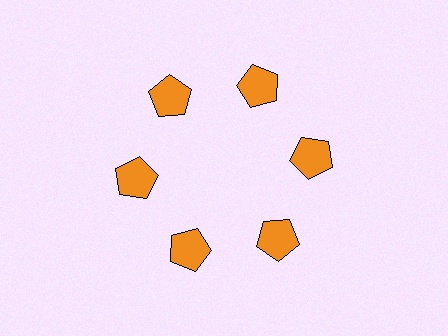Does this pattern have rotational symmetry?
Yes, this pattern has 6-fold rotational symmetry. It looks the same after rotating 60 degrees around the center.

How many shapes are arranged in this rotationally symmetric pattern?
There are 6 shapes, arranged in 6 groups of 1.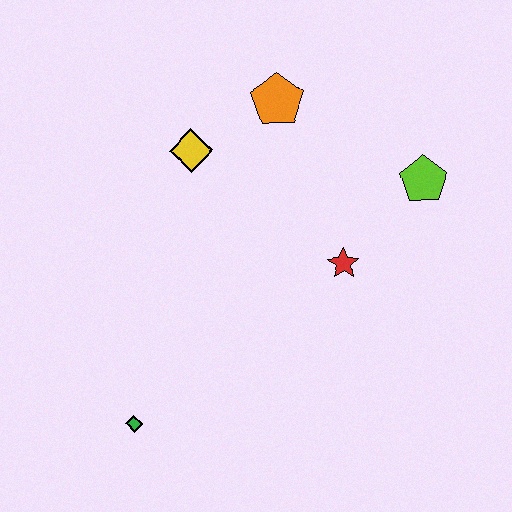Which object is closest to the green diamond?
The red star is closest to the green diamond.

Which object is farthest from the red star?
The green diamond is farthest from the red star.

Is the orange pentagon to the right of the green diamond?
Yes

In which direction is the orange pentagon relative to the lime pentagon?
The orange pentagon is to the left of the lime pentagon.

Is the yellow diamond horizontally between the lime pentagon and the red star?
No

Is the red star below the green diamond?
No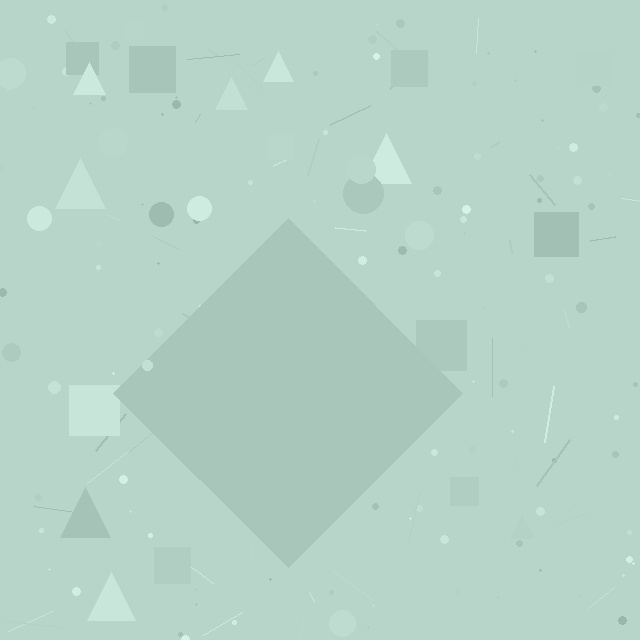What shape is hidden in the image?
A diamond is hidden in the image.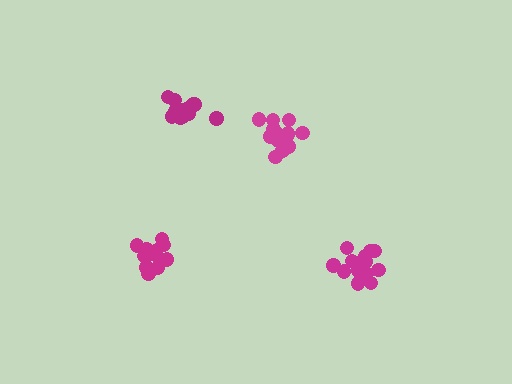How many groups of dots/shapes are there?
There are 4 groups.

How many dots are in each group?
Group 1: 15 dots, Group 2: 17 dots, Group 3: 14 dots, Group 4: 14 dots (60 total).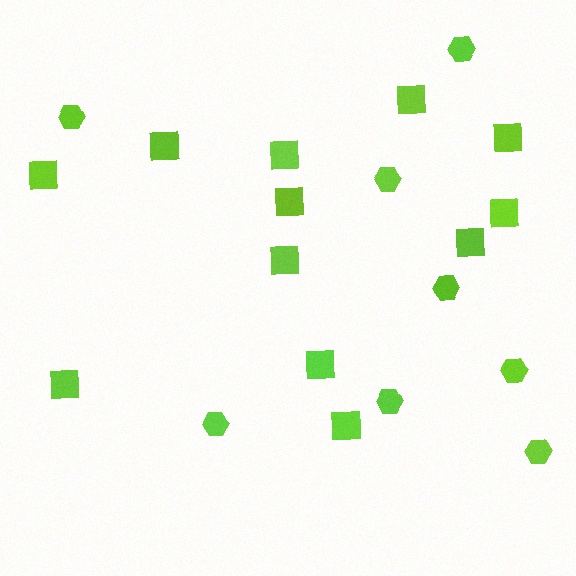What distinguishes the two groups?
There are 2 groups: one group of squares (12) and one group of hexagons (8).